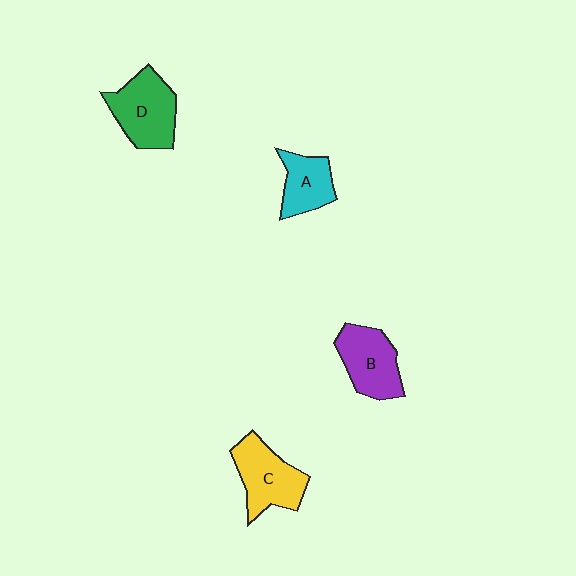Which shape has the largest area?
Shape D (green).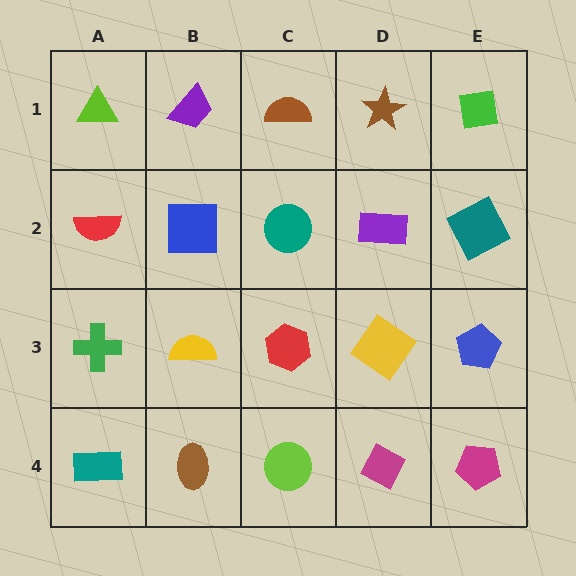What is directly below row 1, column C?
A teal circle.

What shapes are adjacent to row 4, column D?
A yellow diamond (row 3, column D), a lime circle (row 4, column C), a magenta pentagon (row 4, column E).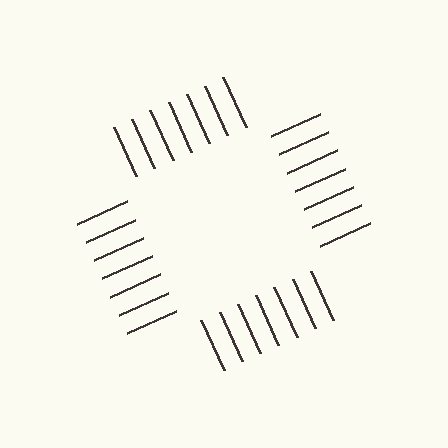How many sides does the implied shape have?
4 sides — the line-ends trace a square.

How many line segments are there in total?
28 — 7 along each of the 4 edges.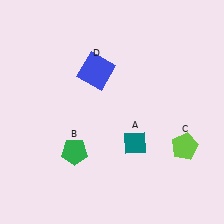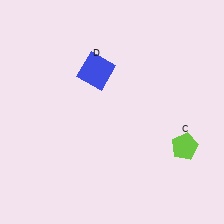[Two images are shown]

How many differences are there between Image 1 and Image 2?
There are 2 differences between the two images.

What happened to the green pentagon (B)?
The green pentagon (B) was removed in Image 2. It was in the bottom-left area of Image 1.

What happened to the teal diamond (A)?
The teal diamond (A) was removed in Image 2. It was in the bottom-right area of Image 1.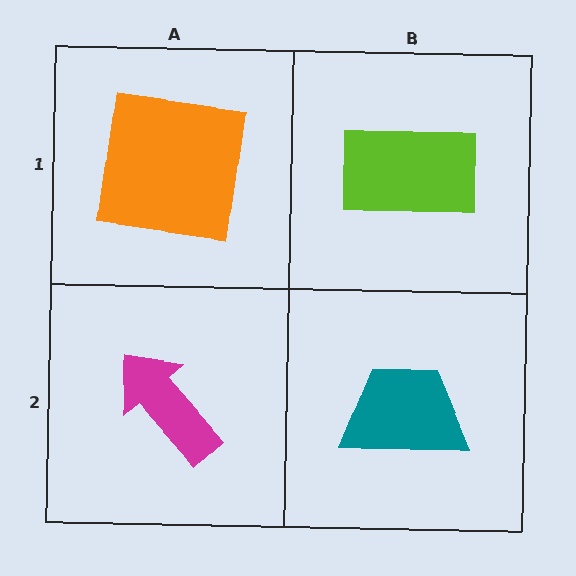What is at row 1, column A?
An orange square.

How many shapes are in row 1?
2 shapes.